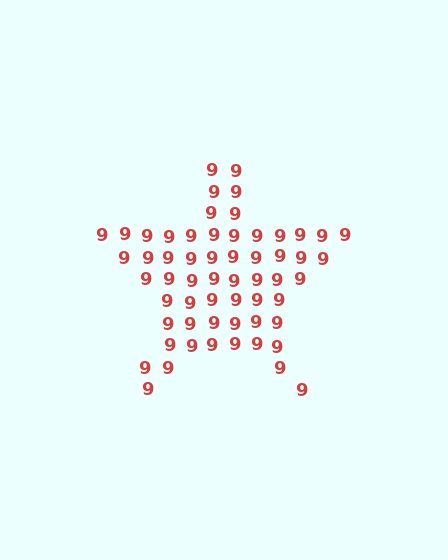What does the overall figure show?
The overall figure shows a star.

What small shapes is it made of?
It is made of small digit 9's.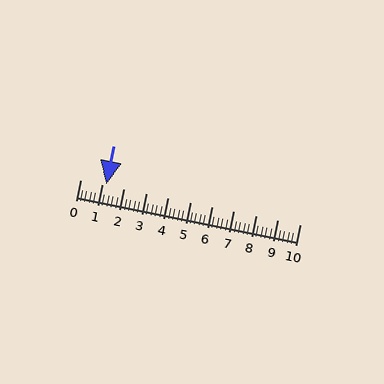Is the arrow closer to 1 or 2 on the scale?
The arrow is closer to 1.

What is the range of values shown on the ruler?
The ruler shows values from 0 to 10.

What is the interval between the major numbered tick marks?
The major tick marks are spaced 1 units apart.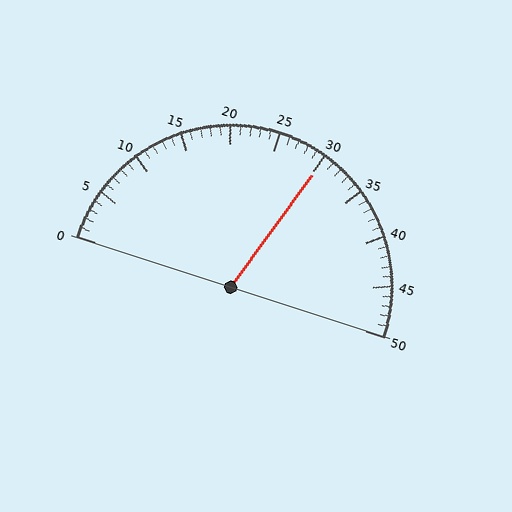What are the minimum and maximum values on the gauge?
The gauge ranges from 0 to 50.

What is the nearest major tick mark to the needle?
The nearest major tick mark is 30.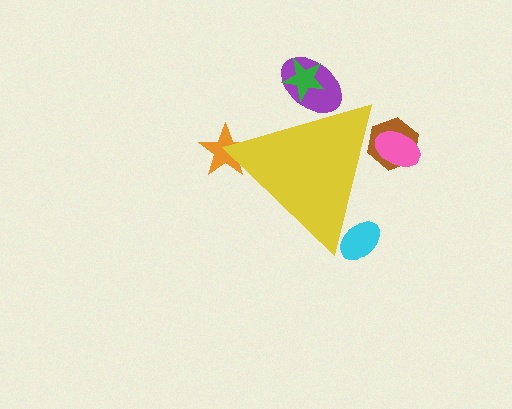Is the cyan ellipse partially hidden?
Yes, the cyan ellipse is partially hidden behind the yellow triangle.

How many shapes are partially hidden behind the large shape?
6 shapes are partially hidden.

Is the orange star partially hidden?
Yes, the orange star is partially hidden behind the yellow triangle.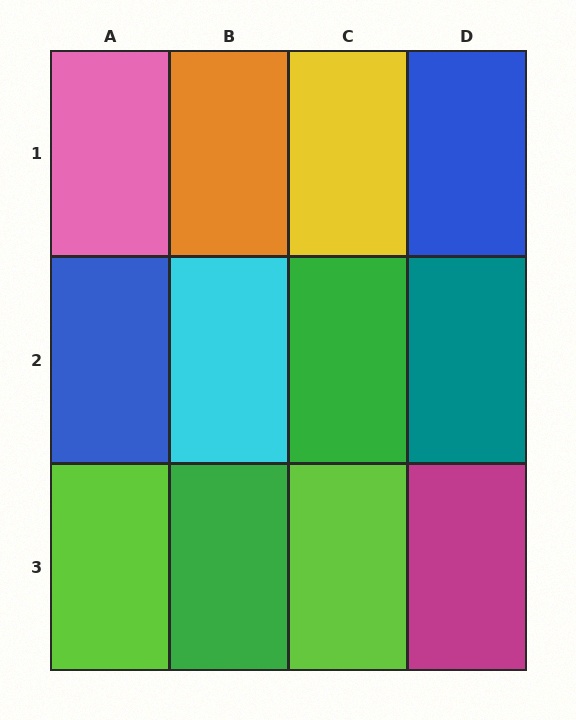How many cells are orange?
1 cell is orange.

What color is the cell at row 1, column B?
Orange.